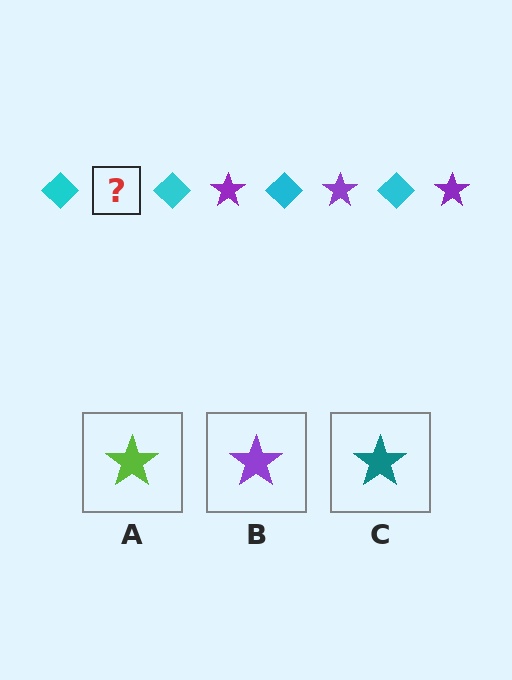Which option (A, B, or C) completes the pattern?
B.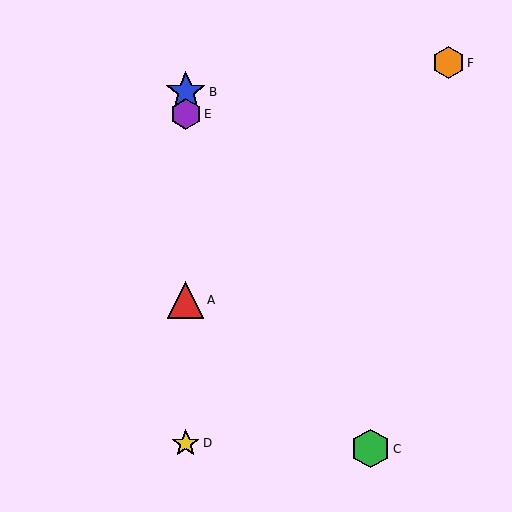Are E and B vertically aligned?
Yes, both are at x≈186.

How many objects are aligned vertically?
4 objects (A, B, D, E) are aligned vertically.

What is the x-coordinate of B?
Object B is at x≈186.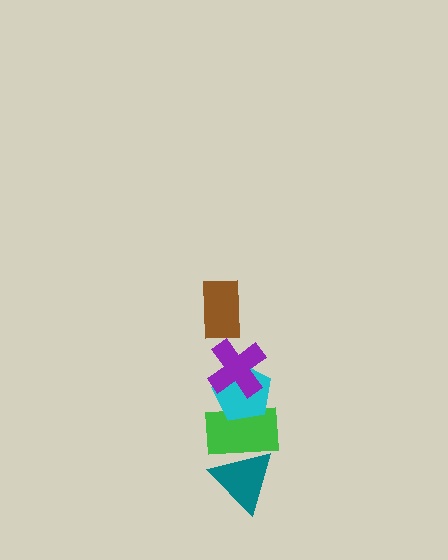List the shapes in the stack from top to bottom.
From top to bottom: the brown rectangle, the purple cross, the cyan pentagon, the green rectangle, the teal triangle.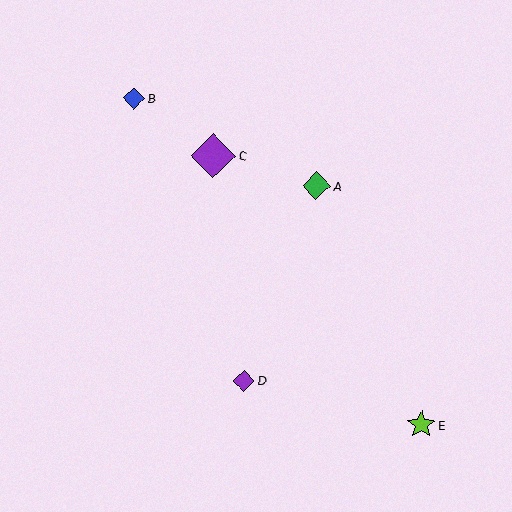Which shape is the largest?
The purple diamond (labeled C) is the largest.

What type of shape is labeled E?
Shape E is a lime star.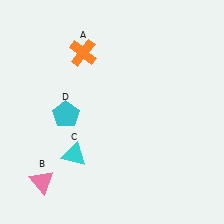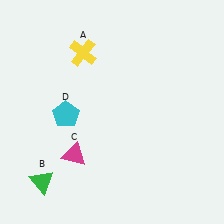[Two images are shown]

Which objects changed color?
A changed from orange to yellow. B changed from pink to green. C changed from cyan to magenta.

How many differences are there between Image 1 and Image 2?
There are 3 differences between the two images.